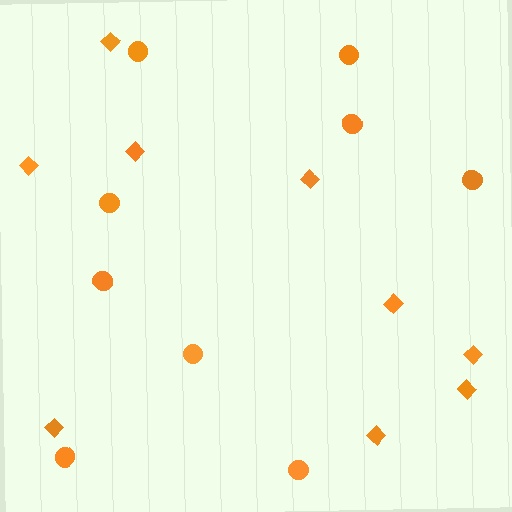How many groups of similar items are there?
There are 2 groups: one group of circles (9) and one group of diamonds (9).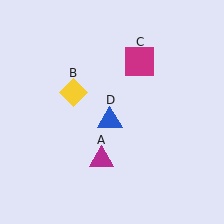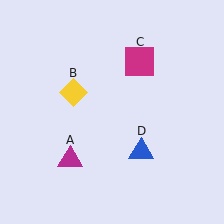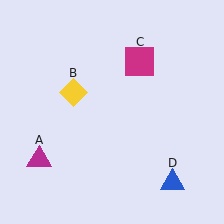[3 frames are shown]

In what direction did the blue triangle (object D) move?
The blue triangle (object D) moved down and to the right.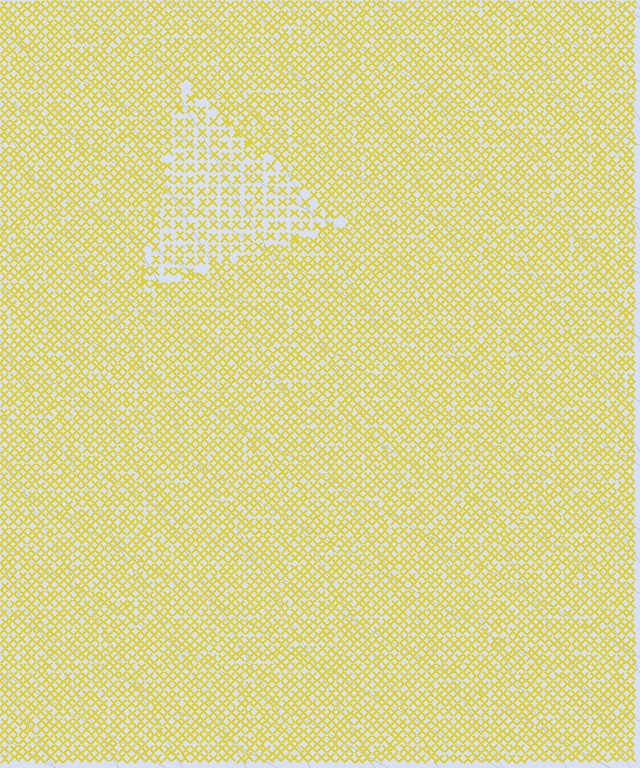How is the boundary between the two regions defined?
The boundary is defined by a change in element density (approximately 1.6x ratio). All elements are the same color, size, and shape.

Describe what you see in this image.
The image contains small yellow elements arranged at two different densities. A triangle-shaped region is visible where the elements are less densely packed than the surrounding area.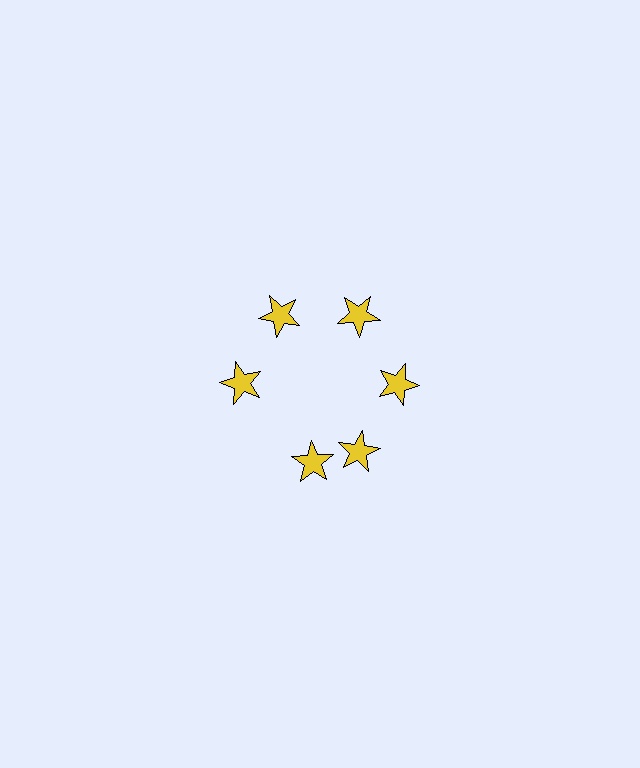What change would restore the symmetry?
The symmetry would be restored by rotating it back into even spacing with its neighbors so that all 6 stars sit at equal angles and equal distance from the center.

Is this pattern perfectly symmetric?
No. The 6 yellow stars are arranged in a ring, but one element near the 7 o'clock position is rotated out of alignment along the ring, breaking the 6-fold rotational symmetry.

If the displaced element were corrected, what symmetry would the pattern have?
It would have 6-fold rotational symmetry — the pattern would map onto itself every 60 degrees.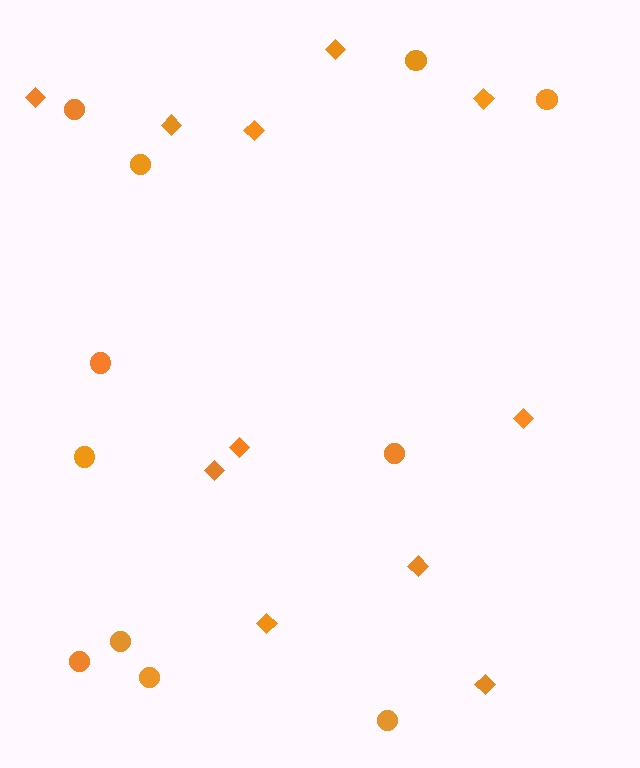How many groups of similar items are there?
There are 2 groups: one group of diamonds (11) and one group of circles (11).